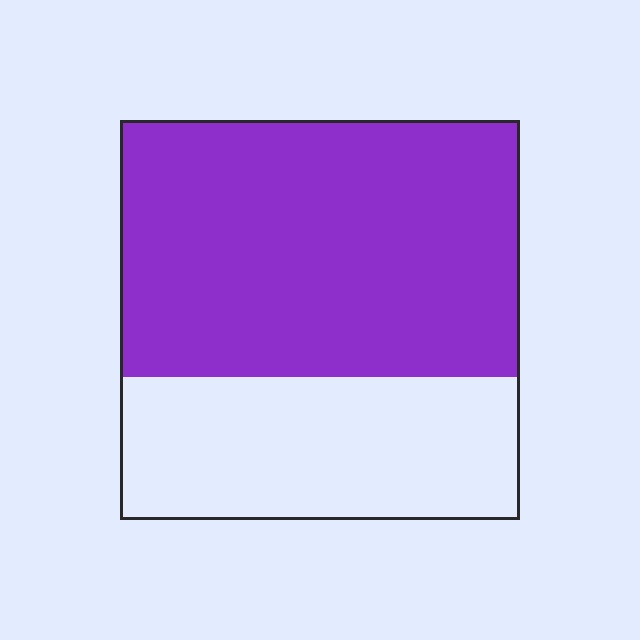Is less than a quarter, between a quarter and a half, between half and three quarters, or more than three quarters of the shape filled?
Between half and three quarters.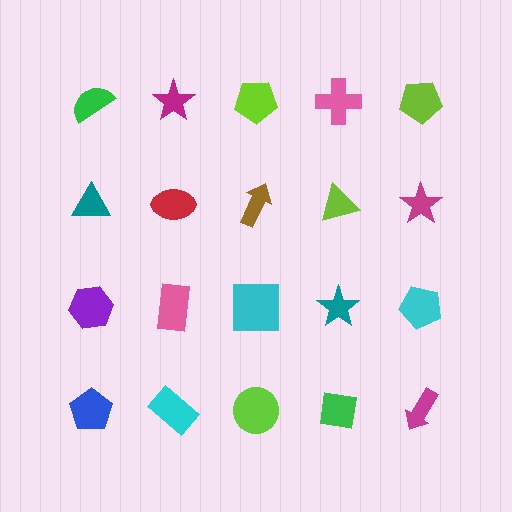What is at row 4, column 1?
A blue pentagon.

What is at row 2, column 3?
A brown arrow.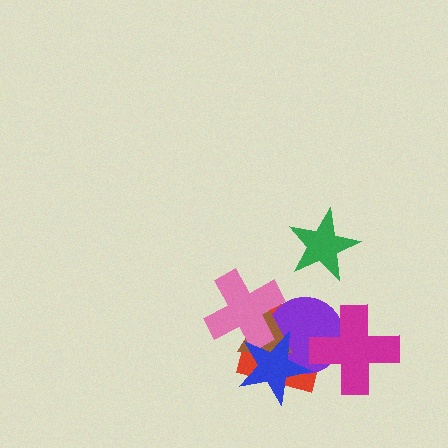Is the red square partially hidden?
Yes, it is partially covered by another shape.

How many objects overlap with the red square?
5 objects overlap with the red square.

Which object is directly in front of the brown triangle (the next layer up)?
The pink cross is directly in front of the brown triangle.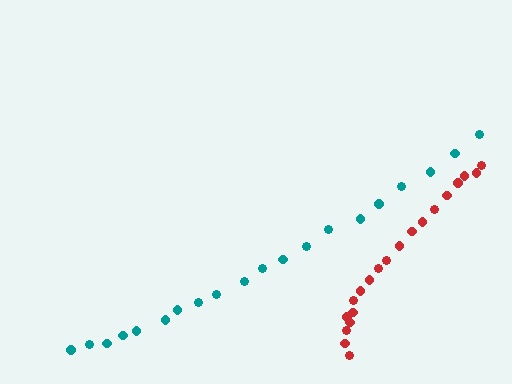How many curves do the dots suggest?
There are 2 distinct paths.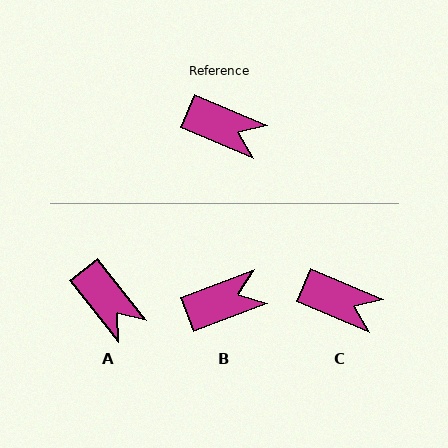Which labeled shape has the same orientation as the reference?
C.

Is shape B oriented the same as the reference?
No, it is off by about 43 degrees.